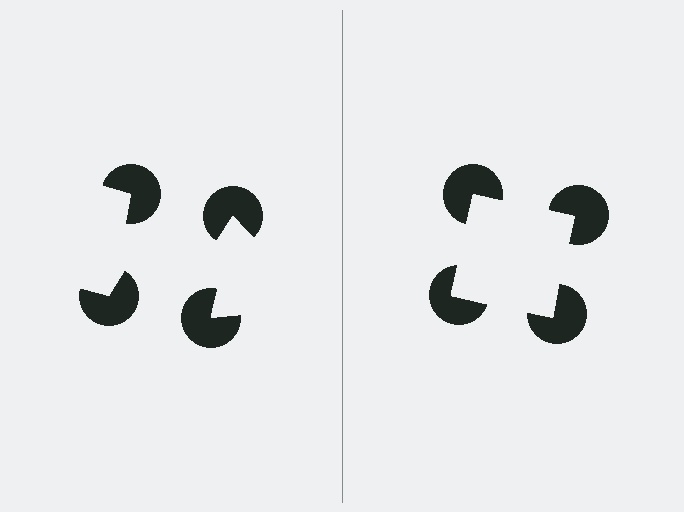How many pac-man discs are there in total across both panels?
8 — 4 on each side.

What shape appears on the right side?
An illusory square.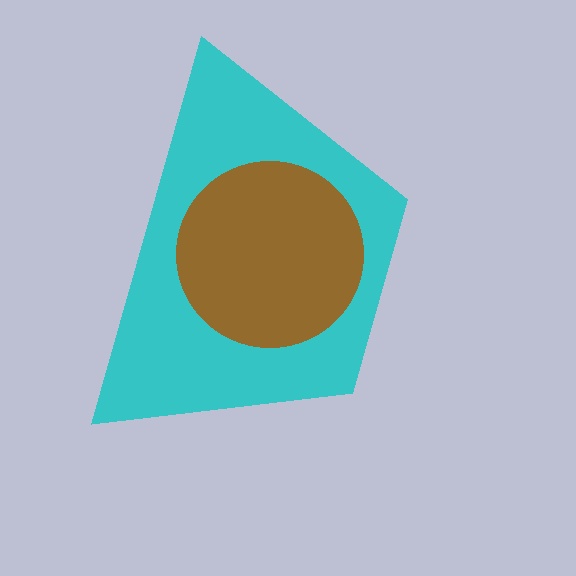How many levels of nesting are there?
2.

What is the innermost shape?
The brown circle.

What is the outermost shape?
The cyan trapezoid.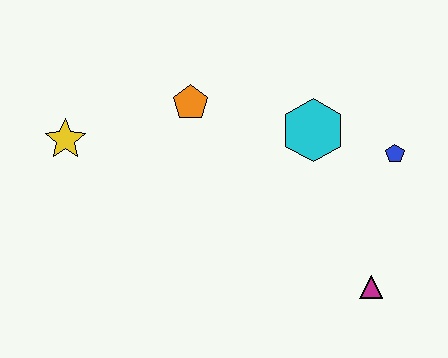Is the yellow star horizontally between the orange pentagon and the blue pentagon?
No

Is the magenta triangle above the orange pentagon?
No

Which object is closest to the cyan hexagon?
The blue pentagon is closest to the cyan hexagon.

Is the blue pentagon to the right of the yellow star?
Yes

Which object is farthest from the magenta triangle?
The yellow star is farthest from the magenta triangle.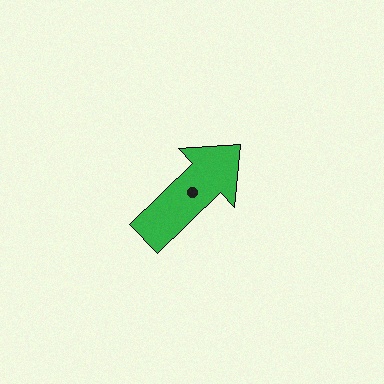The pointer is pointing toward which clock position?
Roughly 2 o'clock.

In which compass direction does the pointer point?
Northeast.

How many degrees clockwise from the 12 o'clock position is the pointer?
Approximately 46 degrees.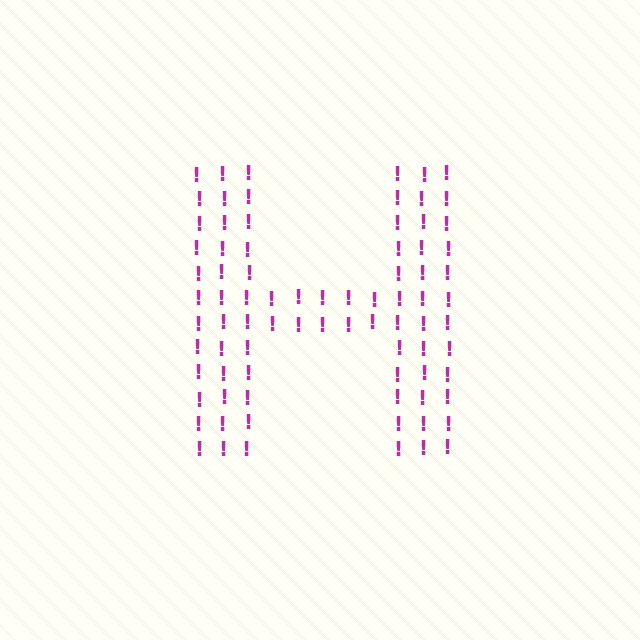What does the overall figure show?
The overall figure shows the letter H.